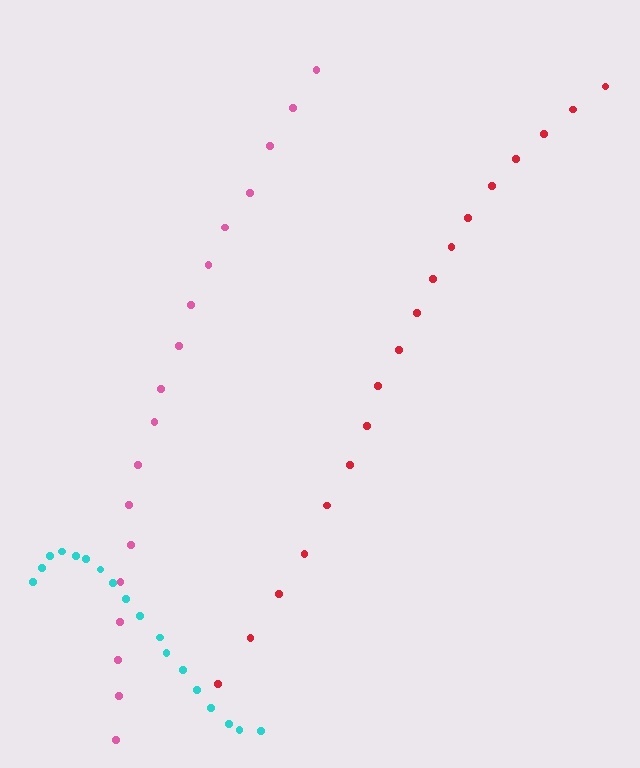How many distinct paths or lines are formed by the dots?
There are 3 distinct paths.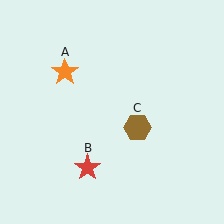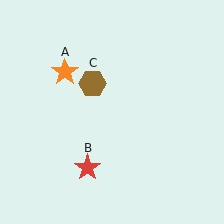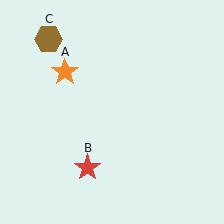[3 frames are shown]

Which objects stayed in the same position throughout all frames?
Orange star (object A) and red star (object B) remained stationary.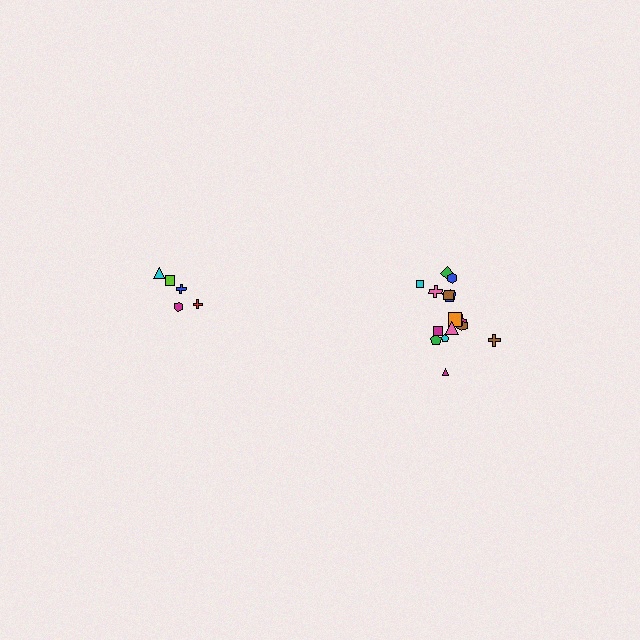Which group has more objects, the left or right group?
The right group.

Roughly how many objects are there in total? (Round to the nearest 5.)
Roughly 20 objects in total.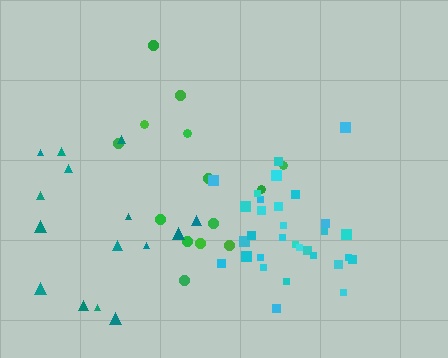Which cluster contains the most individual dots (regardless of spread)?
Cyan (31).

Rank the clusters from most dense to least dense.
cyan, green, teal.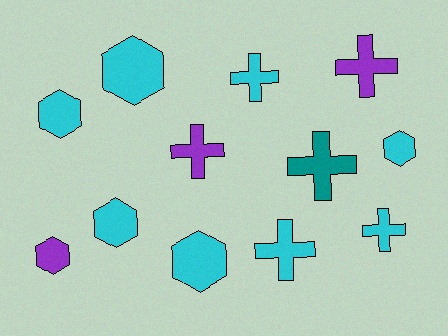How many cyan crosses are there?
There are 3 cyan crosses.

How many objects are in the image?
There are 12 objects.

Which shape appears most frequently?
Cross, with 6 objects.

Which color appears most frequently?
Cyan, with 8 objects.